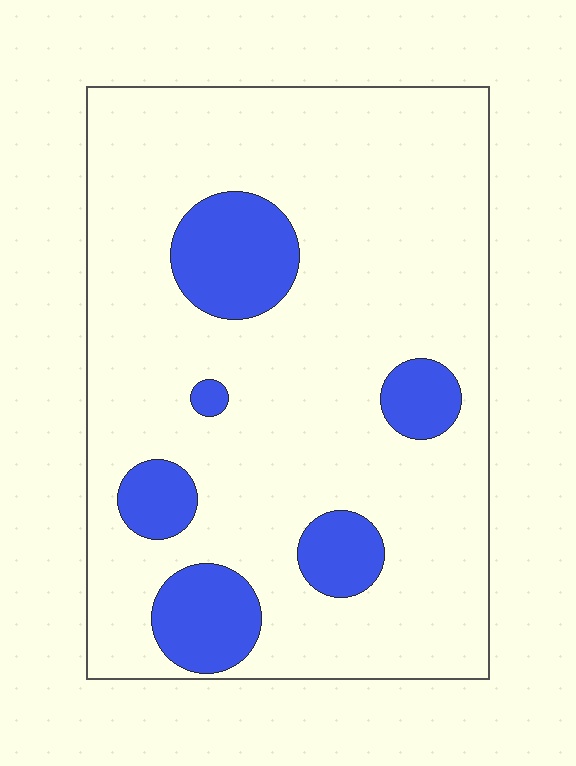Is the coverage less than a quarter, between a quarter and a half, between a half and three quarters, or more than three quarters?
Less than a quarter.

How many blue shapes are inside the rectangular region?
6.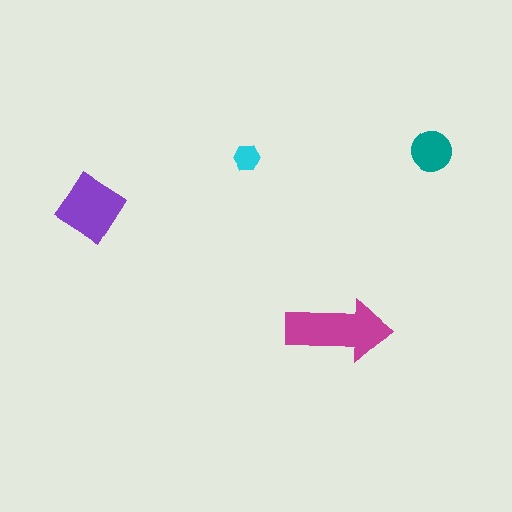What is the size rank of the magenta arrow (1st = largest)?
1st.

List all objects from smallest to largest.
The cyan hexagon, the teal circle, the purple diamond, the magenta arrow.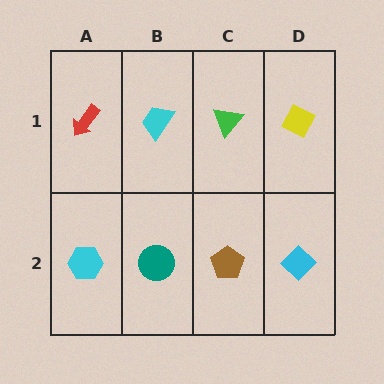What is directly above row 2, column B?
A cyan trapezoid.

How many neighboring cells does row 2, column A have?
2.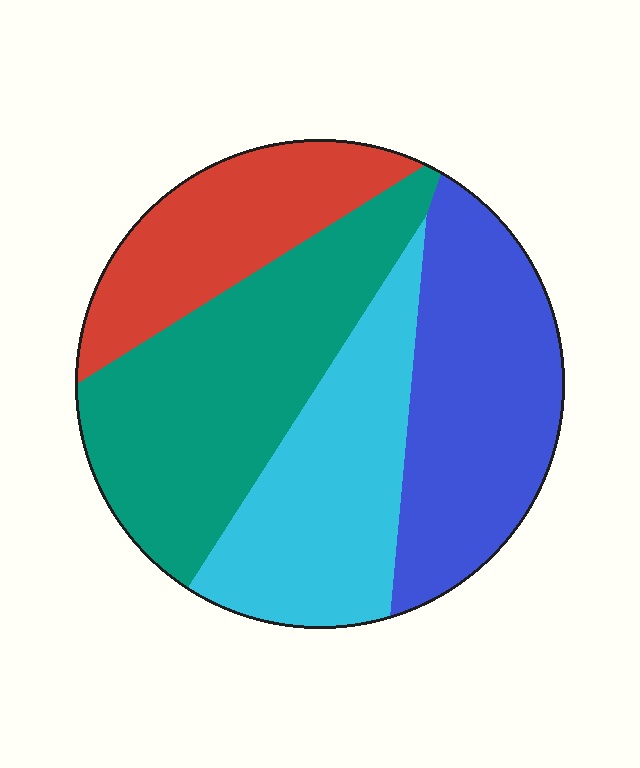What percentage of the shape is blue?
Blue takes up about one quarter (1/4) of the shape.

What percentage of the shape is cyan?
Cyan covers about 25% of the shape.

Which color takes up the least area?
Red, at roughly 20%.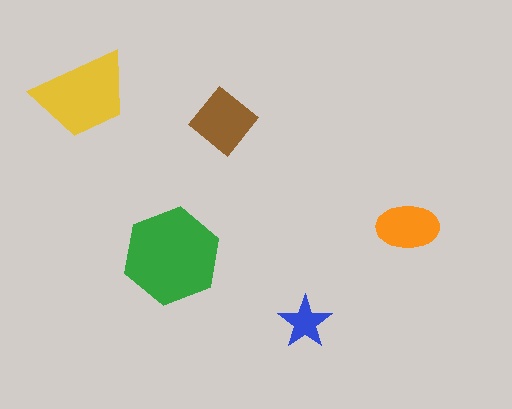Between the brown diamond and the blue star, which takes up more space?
The brown diamond.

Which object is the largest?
The green hexagon.